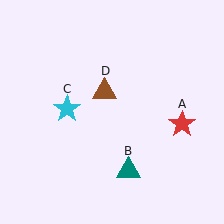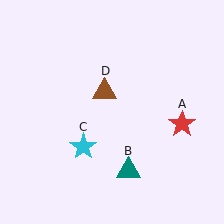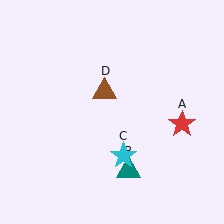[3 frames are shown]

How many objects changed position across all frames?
1 object changed position: cyan star (object C).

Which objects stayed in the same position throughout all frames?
Red star (object A) and teal triangle (object B) and brown triangle (object D) remained stationary.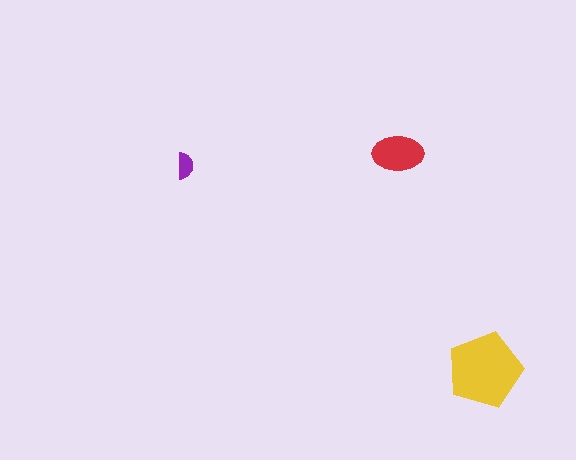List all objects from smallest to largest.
The purple semicircle, the red ellipse, the yellow pentagon.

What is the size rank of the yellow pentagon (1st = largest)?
1st.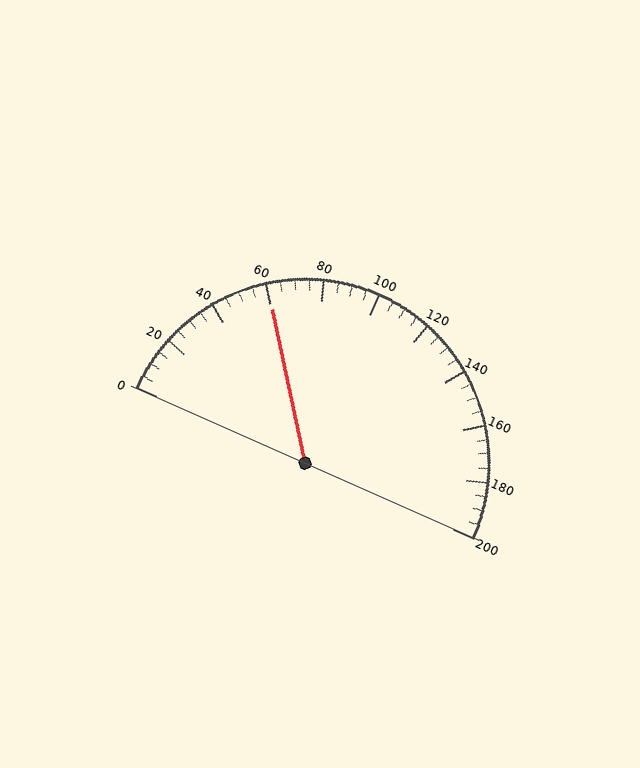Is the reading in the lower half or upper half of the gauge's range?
The reading is in the lower half of the range (0 to 200).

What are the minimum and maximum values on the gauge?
The gauge ranges from 0 to 200.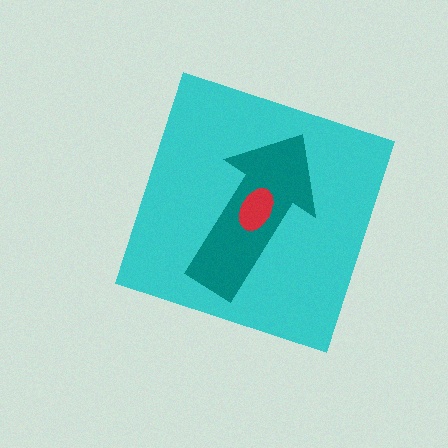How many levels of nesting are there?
3.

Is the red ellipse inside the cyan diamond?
Yes.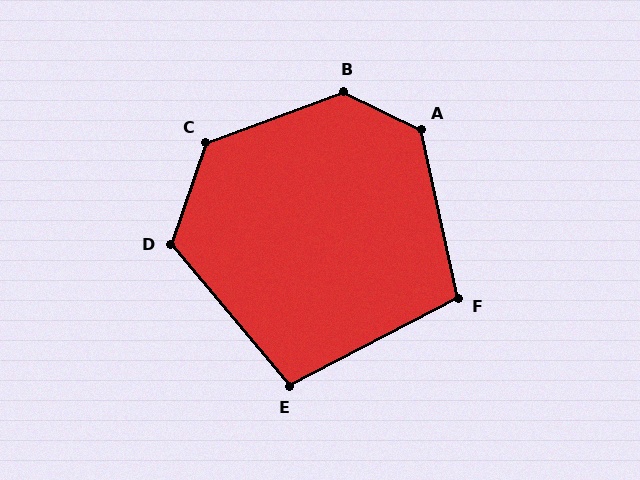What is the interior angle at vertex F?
Approximately 105 degrees (obtuse).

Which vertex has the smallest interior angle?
E, at approximately 102 degrees.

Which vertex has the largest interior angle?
B, at approximately 134 degrees.